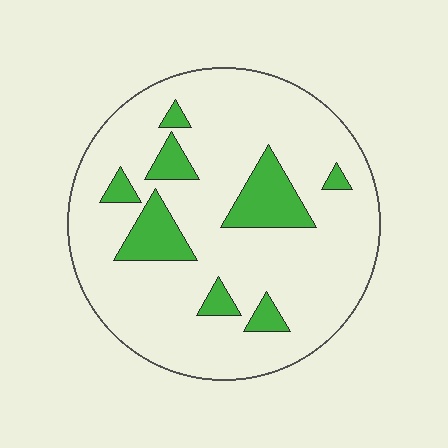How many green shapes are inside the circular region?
8.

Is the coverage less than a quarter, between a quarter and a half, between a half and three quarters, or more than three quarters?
Less than a quarter.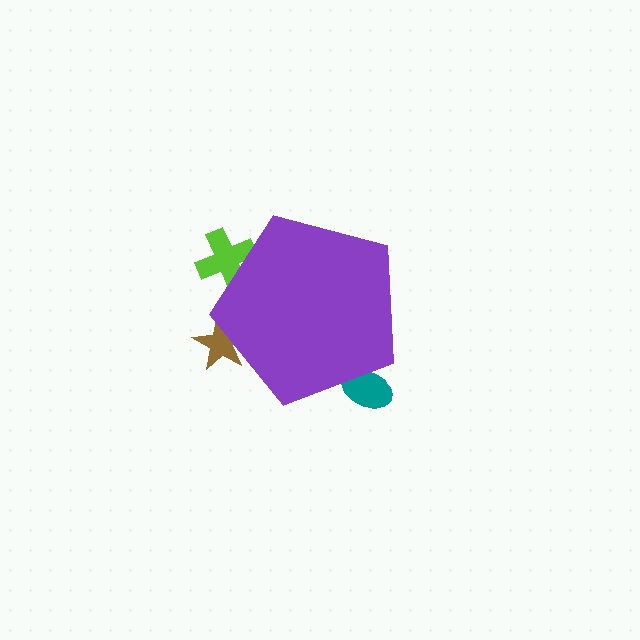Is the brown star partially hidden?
Yes, the brown star is partially hidden behind the purple pentagon.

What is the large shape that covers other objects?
A purple pentagon.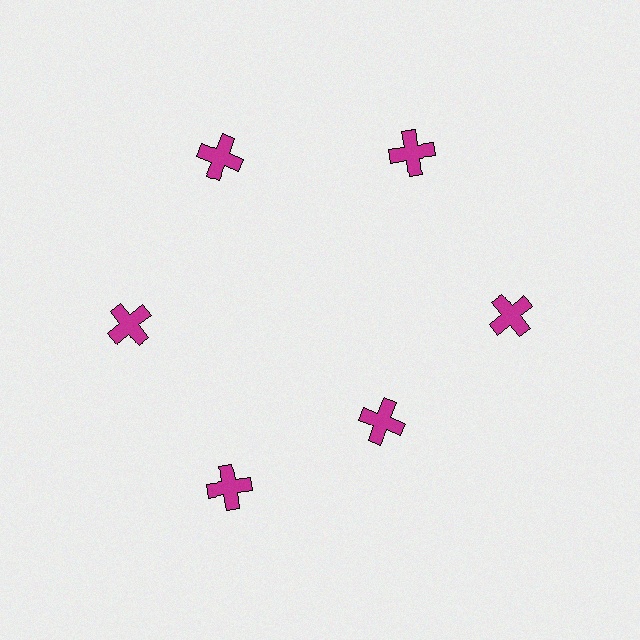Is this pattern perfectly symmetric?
No. The 6 magenta crosses are arranged in a ring, but one element near the 5 o'clock position is pulled inward toward the center, breaking the 6-fold rotational symmetry.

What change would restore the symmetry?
The symmetry would be restored by moving it outward, back onto the ring so that all 6 crosses sit at equal angles and equal distance from the center.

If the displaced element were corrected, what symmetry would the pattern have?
It would have 6-fold rotational symmetry — the pattern would map onto itself every 60 degrees.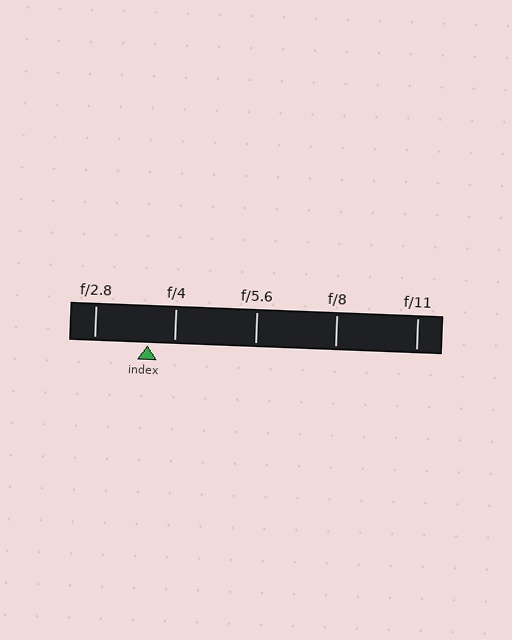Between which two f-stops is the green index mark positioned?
The index mark is between f/2.8 and f/4.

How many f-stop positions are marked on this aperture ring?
There are 5 f-stop positions marked.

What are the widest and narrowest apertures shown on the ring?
The widest aperture shown is f/2.8 and the narrowest is f/11.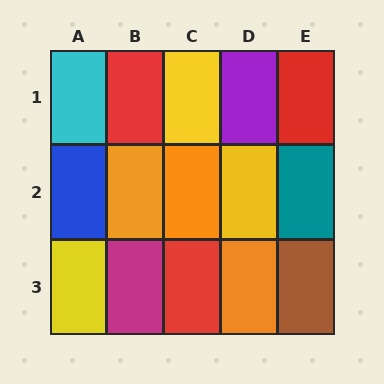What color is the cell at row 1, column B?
Red.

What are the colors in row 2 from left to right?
Blue, orange, orange, yellow, teal.